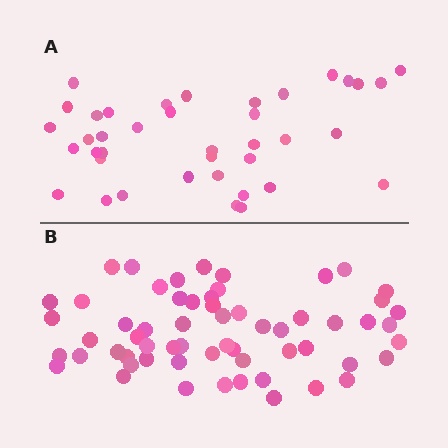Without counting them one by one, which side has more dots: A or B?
Region B (the bottom region) has more dots.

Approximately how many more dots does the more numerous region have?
Region B has approximately 20 more dots than region A.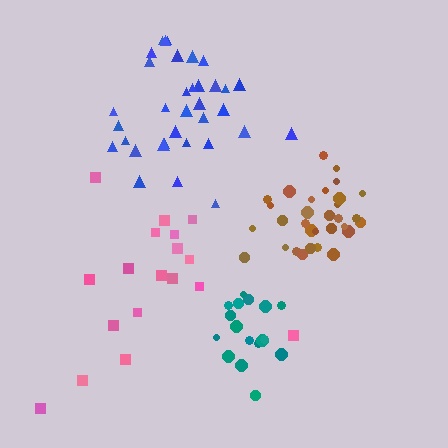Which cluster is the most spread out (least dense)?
Pink.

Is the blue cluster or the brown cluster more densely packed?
Brown.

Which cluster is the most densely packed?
Brown.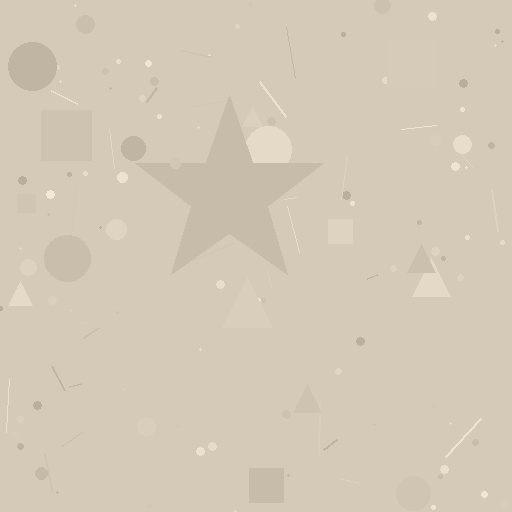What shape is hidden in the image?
A star is hidden in the image.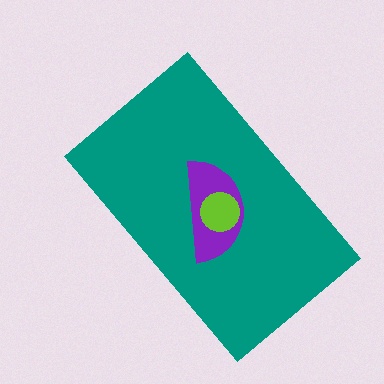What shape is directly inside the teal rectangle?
The purple semicircle.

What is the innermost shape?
The lime circle.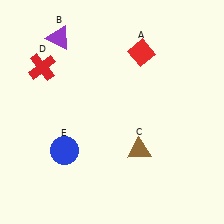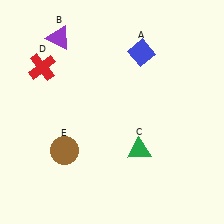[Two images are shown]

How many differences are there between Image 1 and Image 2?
There are 3 differences between the two images.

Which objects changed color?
A changed from red to blue. C changed from brown to green. E changed from blue to brown.